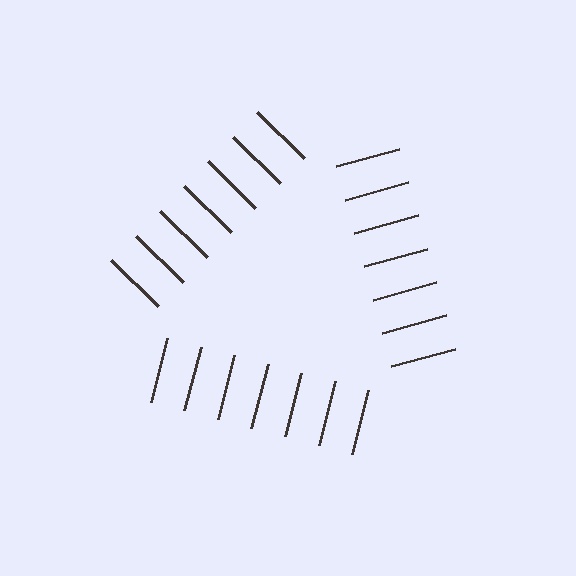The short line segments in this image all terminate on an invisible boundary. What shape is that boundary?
An illusory triangle — the line segments terminate on its edges but no continuous stroke is drawn.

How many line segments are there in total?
21 — 7 along each of the 3 edges.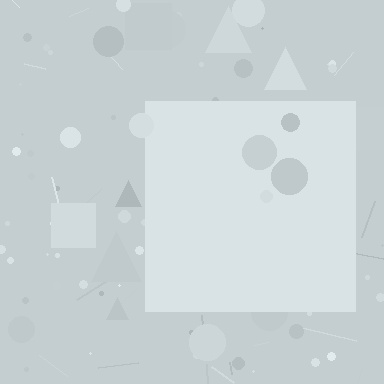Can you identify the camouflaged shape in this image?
The camouflaged shape is a square.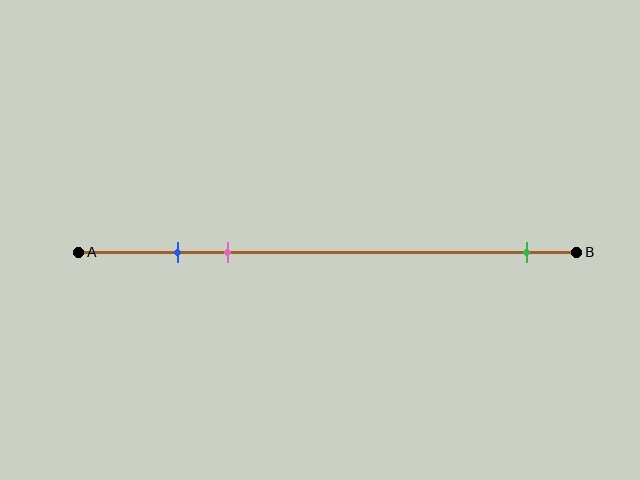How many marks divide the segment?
There are 3 marks dividing the segment.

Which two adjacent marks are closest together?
The blue and pink marks are the closest adjacent pair.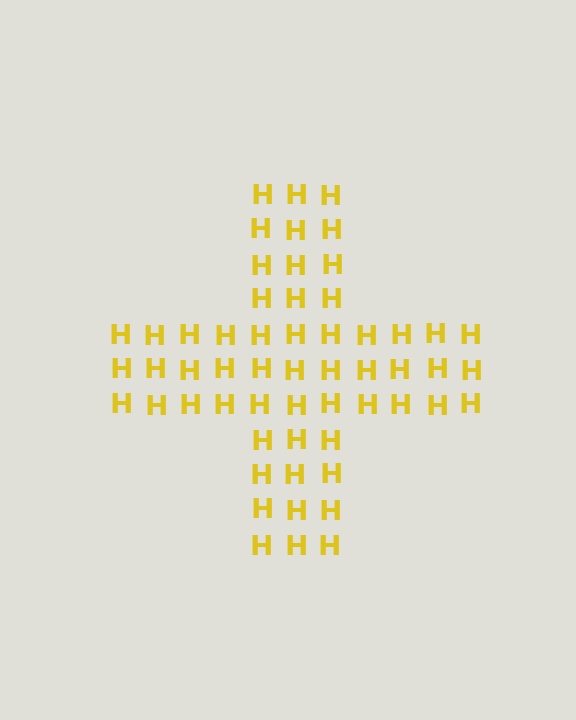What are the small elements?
The small elements are letter H's.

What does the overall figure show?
The overall figure shows a cross.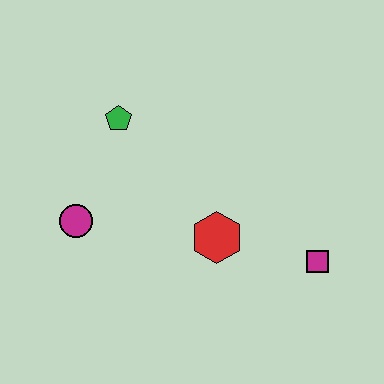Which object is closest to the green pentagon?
The magenta circle is closest to the green pentagon.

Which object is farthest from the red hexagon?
The green pentagon is farthest from the red hexagon.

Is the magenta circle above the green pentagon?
No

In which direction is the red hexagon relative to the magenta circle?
The red hexagon is to the right of the magenta circle.